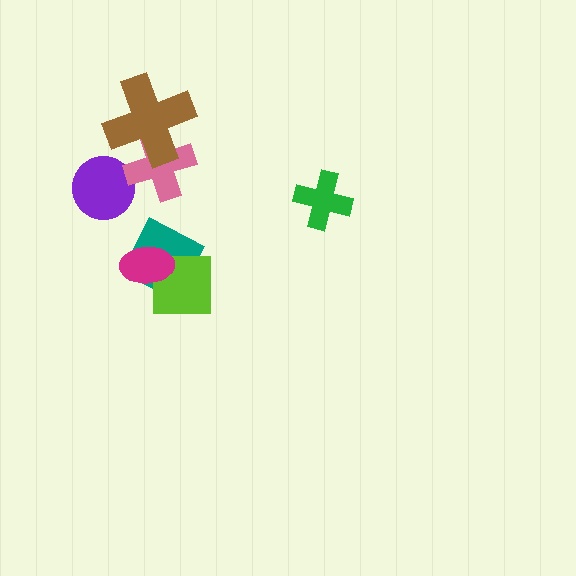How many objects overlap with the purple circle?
0 objects overlap with the purple circle.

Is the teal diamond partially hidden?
Yes, it is partially covered by another shape.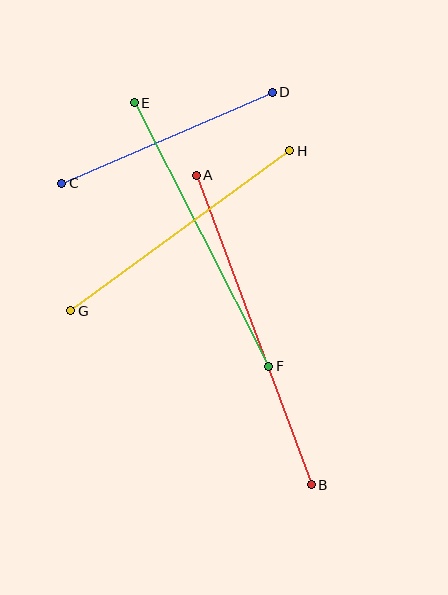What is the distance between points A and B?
The distance is approximately 330 pixels.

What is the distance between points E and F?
The distance is approximately 296 pixels.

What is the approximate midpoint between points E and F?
The midpoint is at approximately (202, 235) pixels.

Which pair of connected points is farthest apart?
Points A and B are farthest apart.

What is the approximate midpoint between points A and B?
The midpoint is at approximately (254, 330) pixels.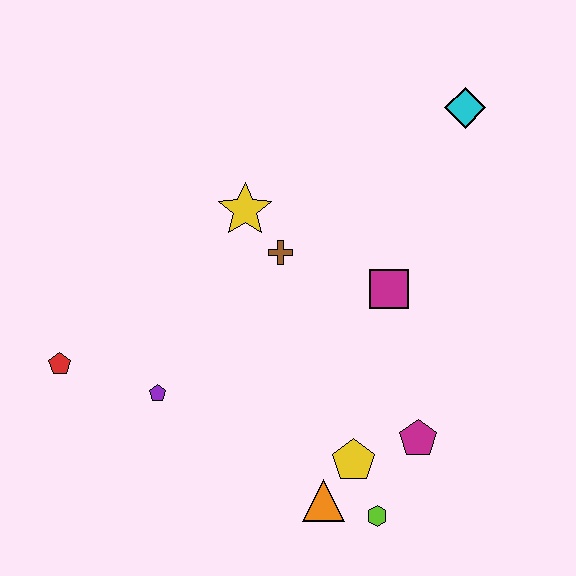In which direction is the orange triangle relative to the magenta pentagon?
The orange triangle is to the left of the magenta pentagon.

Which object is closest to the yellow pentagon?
The orange triangle is closest to the yellow pentagon.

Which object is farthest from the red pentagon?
The cyan diamond is farthest from the red pentagon.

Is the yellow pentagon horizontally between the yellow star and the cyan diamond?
Yes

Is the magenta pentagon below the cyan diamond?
Yes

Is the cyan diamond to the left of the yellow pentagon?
No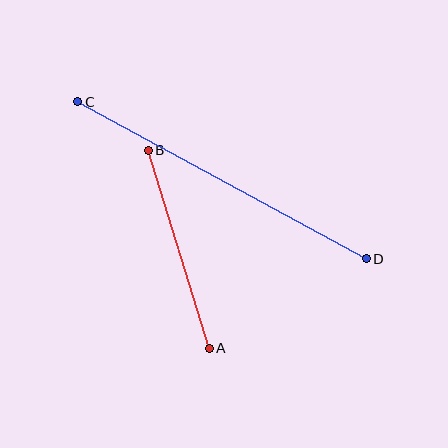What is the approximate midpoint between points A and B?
The midpoint is at approximately (179, 249) pixels.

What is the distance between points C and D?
The distance is approximately 329 pixels.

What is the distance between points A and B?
The distance is approximately 207 pixels.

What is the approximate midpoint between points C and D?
The midpoint is at approximately (222, 180) pixels.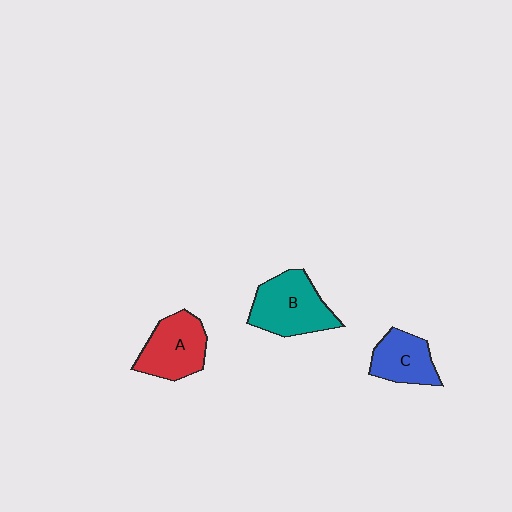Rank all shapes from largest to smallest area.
From largest to smallest: B (teal), A (red), C (blue).